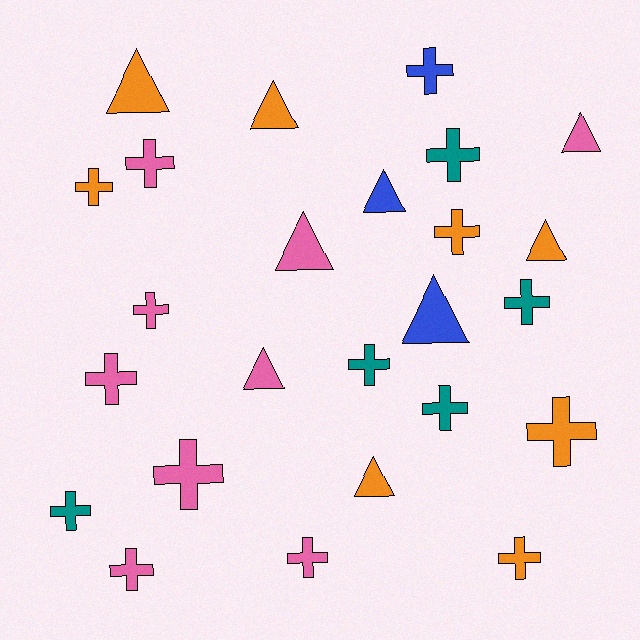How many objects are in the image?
There are 25 objects.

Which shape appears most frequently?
Cross, with 16 objects.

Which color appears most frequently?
Pink, with 9 objects.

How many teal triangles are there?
There are no teal triangles.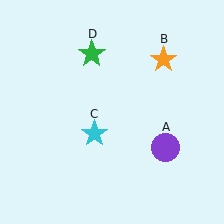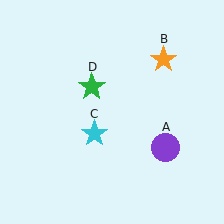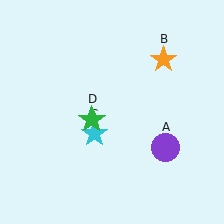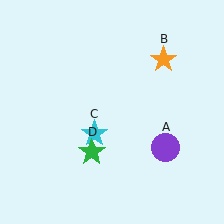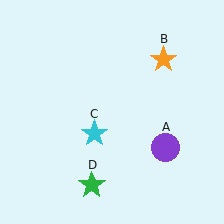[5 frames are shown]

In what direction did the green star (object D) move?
The green star (object D) moved down.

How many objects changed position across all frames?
1 object changed position: green star (object D).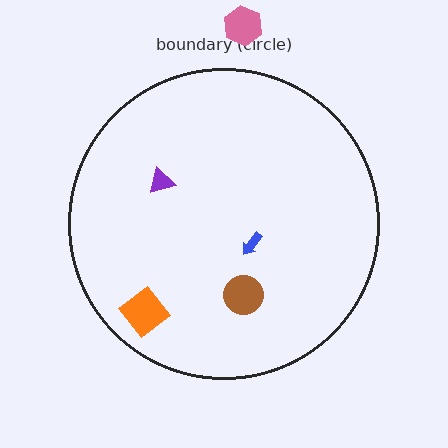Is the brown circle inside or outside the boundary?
Inside.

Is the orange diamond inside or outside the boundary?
Inside.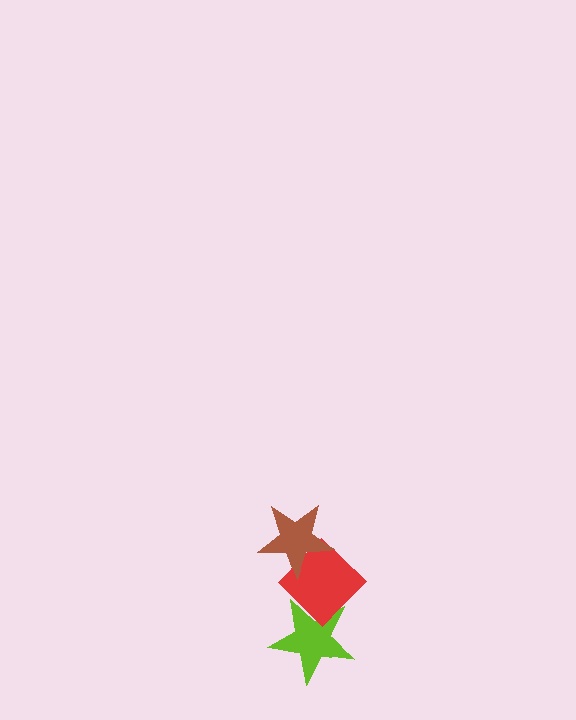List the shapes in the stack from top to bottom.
From top to bottom: the brown star, the red diamond, the lime star.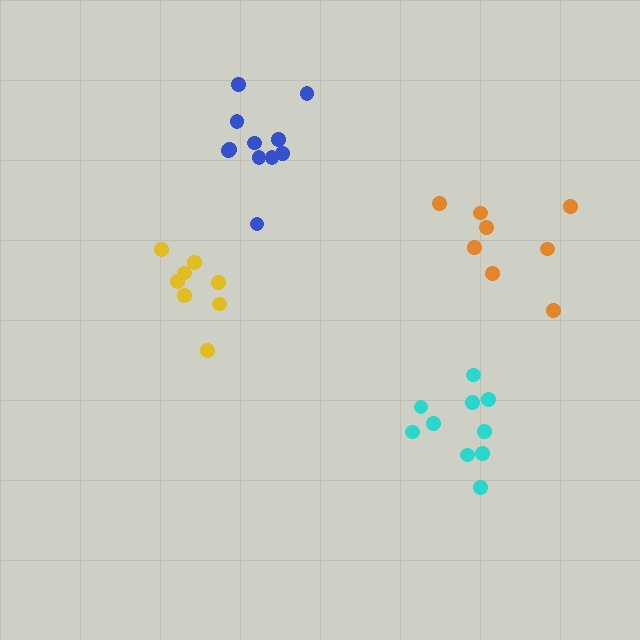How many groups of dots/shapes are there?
There are 4 groups.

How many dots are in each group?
Group 1: 8 dots, Group 2: 8 dots, Group 3: 10 dots, Group 4: 11 dots (37 total).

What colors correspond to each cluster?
The clusters are colored: orange, yellow, cyan, blue.